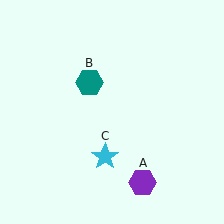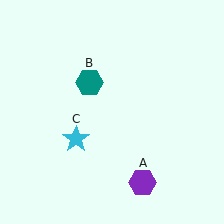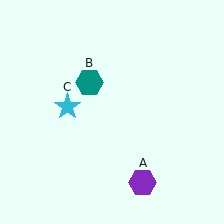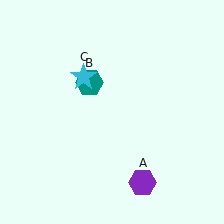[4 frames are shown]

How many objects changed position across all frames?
1 object changed position: cyan star (object C).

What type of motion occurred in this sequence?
The cyan star (object C) rotated clockwise around the center of the scene.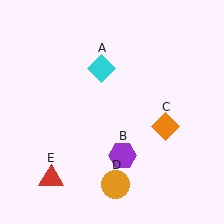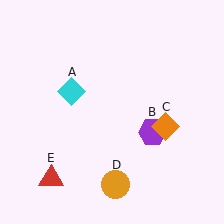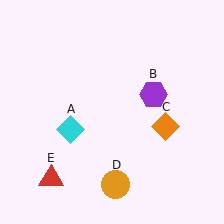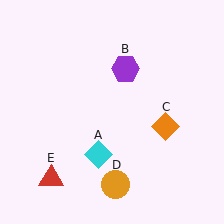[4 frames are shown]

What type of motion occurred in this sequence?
The cyan diamond (object A), purple hexagon (object B) rotated counterclockwise around the center of the scene.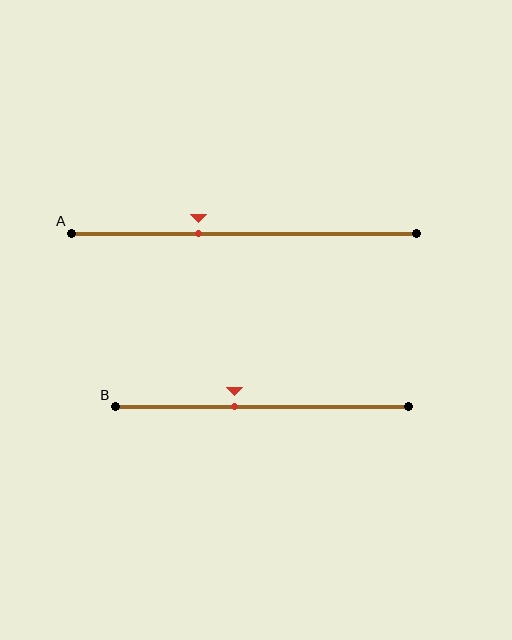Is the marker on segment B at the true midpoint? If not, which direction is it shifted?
No, the marker on segment B is shifted to the left by about 9% of the segment length.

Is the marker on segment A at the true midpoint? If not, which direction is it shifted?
No, the marker on segment A is shifted to the left by about 13% of the segment length.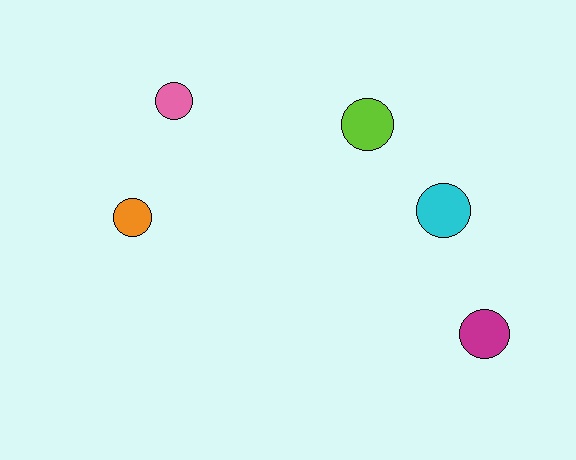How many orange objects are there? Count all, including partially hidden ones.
There is 1 orange object.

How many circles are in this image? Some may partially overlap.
There are 5 circles.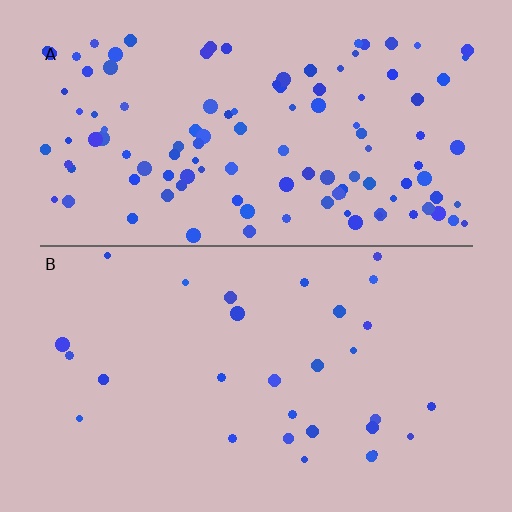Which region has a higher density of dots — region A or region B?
A (the top).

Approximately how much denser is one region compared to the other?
Approximately 3.9× — region A over region B.